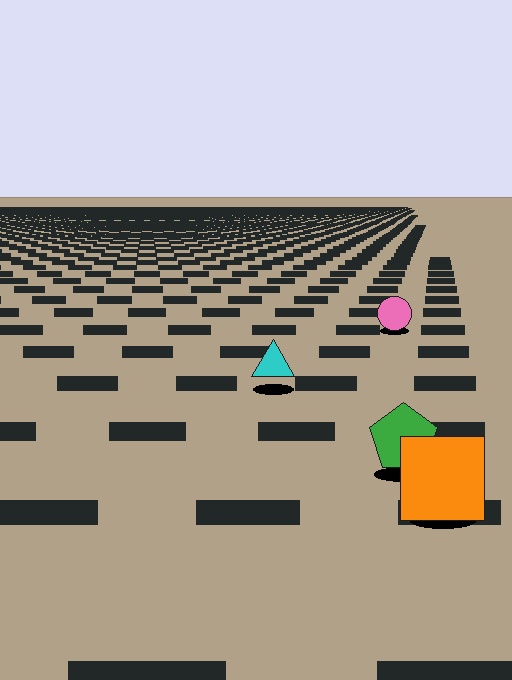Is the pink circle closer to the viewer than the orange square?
No. The orange square is closer — you can tell from the texture gradient: the ground texture is coarser near it.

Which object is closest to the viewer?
The orange square is closest. The texture marks near it are larger and more spread out.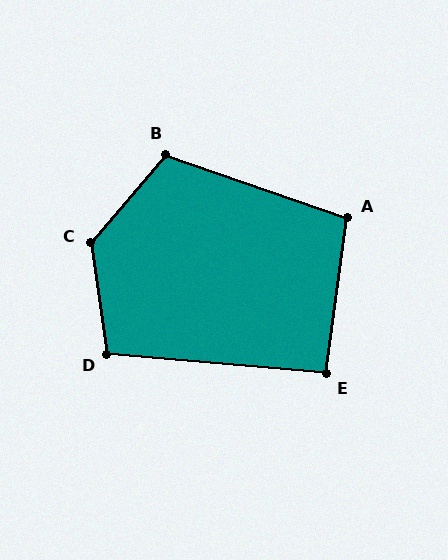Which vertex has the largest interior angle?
C, at approximately 131 degrees.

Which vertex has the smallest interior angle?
E, at approximately 93 degrees.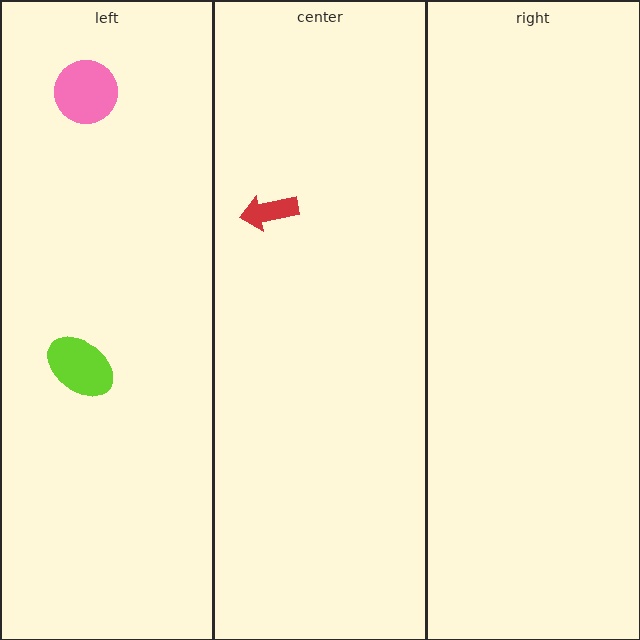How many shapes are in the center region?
1.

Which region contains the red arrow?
The center region.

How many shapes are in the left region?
2.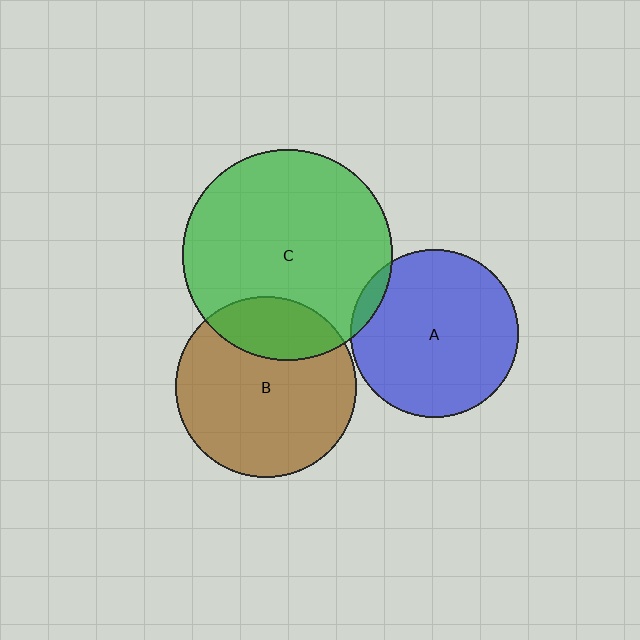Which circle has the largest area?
Circle C (green).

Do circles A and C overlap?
Yes.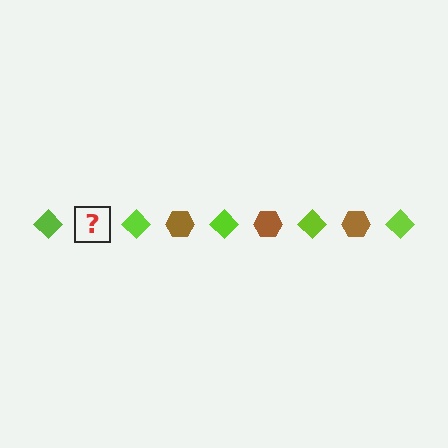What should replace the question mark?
The question mark should be replaced with a brown hexagon.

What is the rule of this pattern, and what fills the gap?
The rule is that the pattern alternates between lime diamond and brown hexagon. The gap should be filled with a brown hexagon.